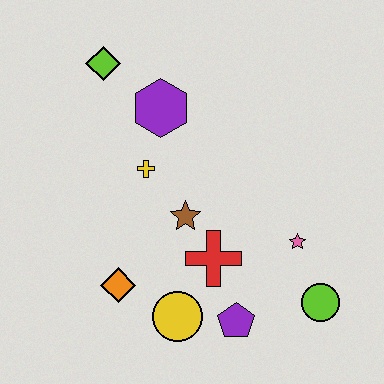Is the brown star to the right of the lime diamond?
Yes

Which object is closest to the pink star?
The lime circle is closest to the pink star.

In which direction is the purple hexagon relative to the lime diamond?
The purple hexagon is to the right of the lime diamond.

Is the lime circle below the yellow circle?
No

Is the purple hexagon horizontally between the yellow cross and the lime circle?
Yes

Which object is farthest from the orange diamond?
The lime diamond is farthest from the orange diamond.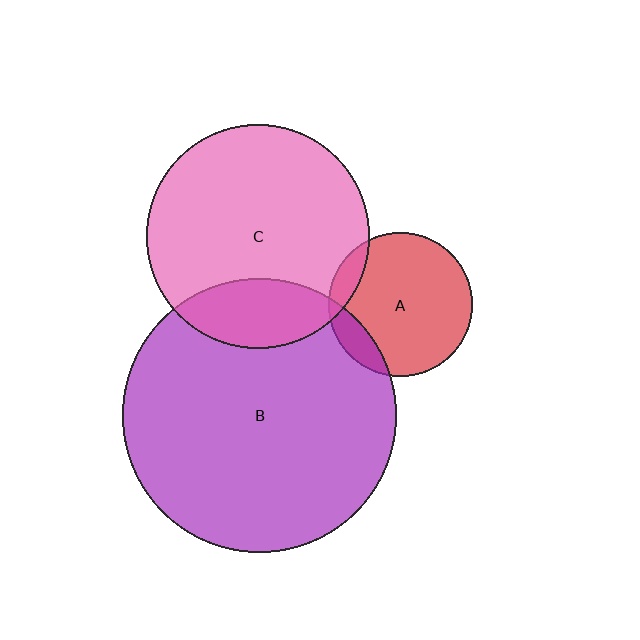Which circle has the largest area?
Circle B (purple).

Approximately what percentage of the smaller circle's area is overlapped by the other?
Approximately 15%.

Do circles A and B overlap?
Yes.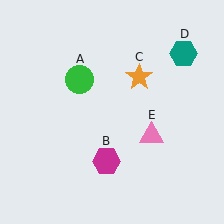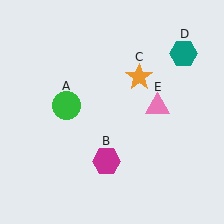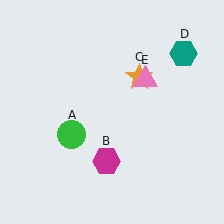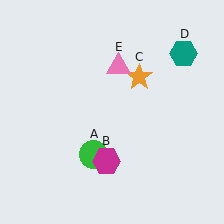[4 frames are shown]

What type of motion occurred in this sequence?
The green circle (object A), pink triangle (object E) rotated counterclockwise around the center of the scene.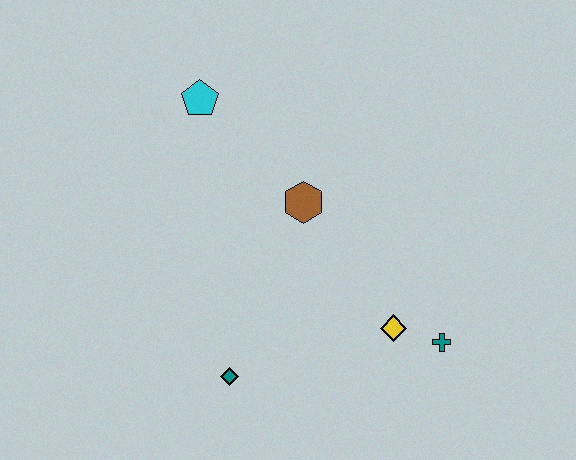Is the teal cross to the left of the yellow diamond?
No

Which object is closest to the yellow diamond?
The teal cross is closest to the yellow diamond.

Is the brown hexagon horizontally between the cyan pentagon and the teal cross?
Yes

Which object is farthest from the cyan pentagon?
The teal cross is farthest from the cyan pentagon.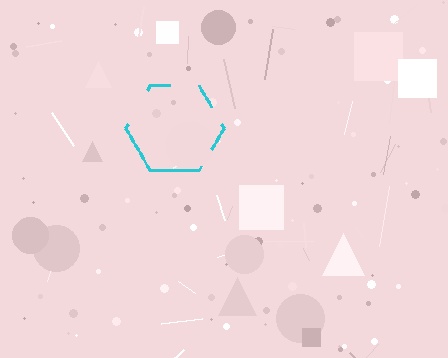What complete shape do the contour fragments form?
The contour fragments form a hexagon.